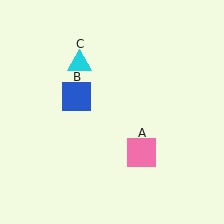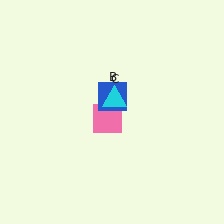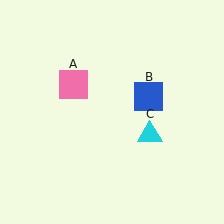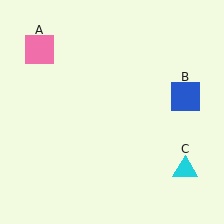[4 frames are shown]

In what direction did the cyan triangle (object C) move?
The cyan triangle (object C) moved down and to the right.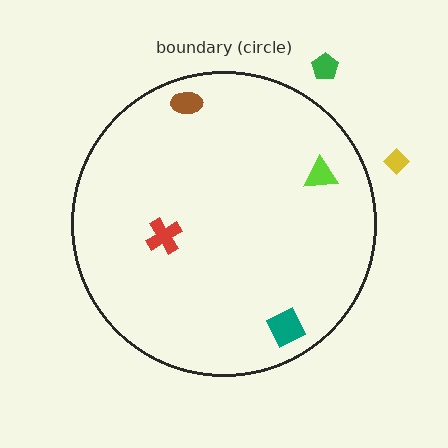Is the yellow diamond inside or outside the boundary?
Outside.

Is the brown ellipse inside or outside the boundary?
Inside.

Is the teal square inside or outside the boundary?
Inside.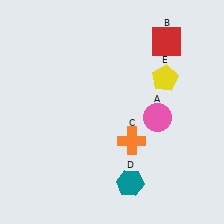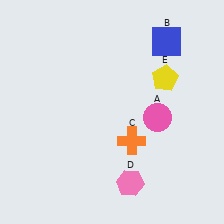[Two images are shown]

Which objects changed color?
B changed from red to blue. D changed from teal to pink.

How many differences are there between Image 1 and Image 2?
There are 2 differences between the two images.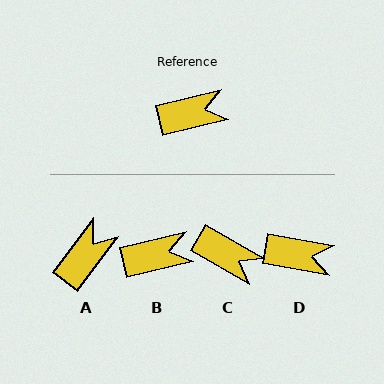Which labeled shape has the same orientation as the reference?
B.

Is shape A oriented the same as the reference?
No, it is off by about 40 degrees.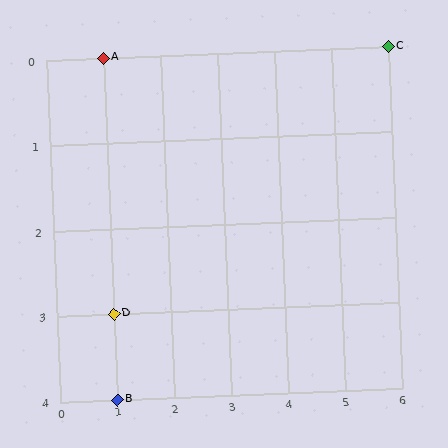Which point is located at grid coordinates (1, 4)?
Point B is at (1, 4).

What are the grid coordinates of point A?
Point A is at grid coordinates (1, 0).